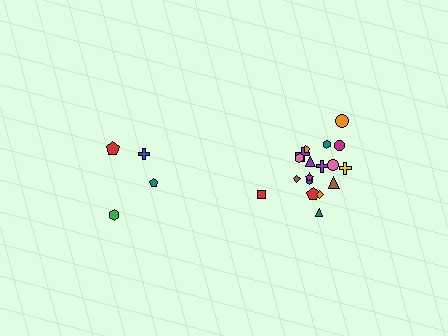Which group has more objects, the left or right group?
The right group.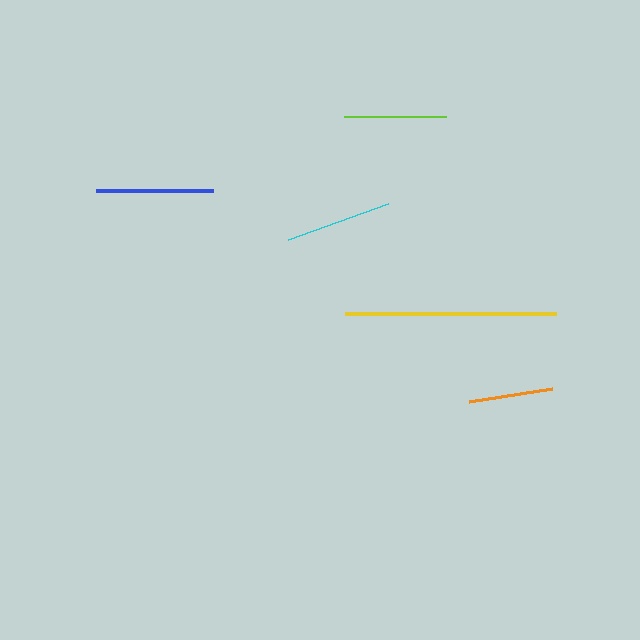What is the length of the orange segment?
The orange segment is approximately 84 pixels long.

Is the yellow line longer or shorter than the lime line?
The yellow line is longer than the lime line.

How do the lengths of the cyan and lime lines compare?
The cyan and lime lines are approximately the same length.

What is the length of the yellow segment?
The yellow segment is approximately 211 pixels long.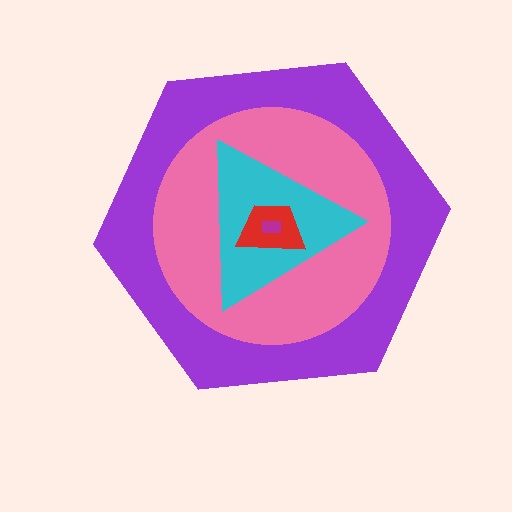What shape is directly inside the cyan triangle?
The red trapezoid.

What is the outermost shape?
The purple hexagon.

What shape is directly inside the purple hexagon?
The pink circle.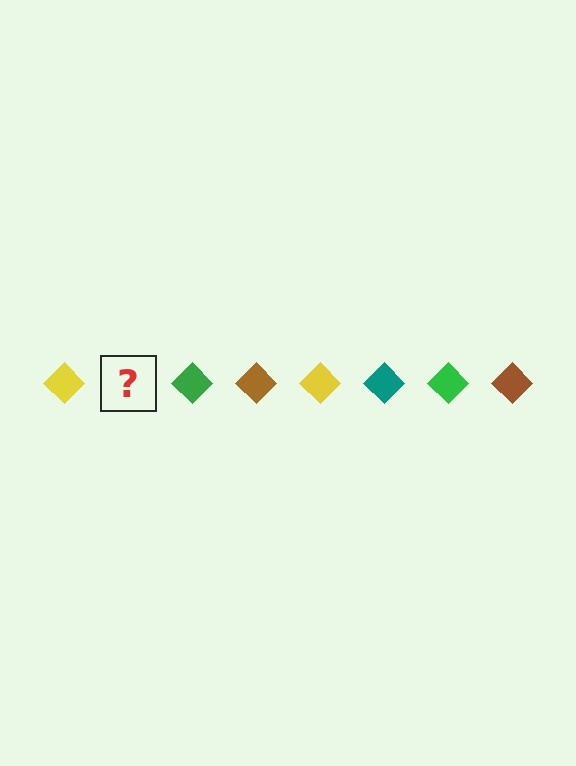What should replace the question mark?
The question mark should be replaced with a teal diamond.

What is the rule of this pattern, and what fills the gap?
The rule is that the pattern cycles through yellow, teal, green, brown diamonds. The gap should be filled with a teal diamond.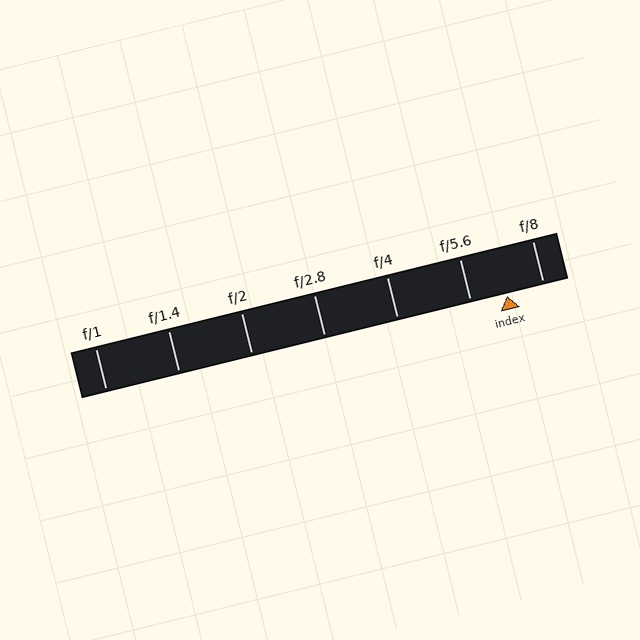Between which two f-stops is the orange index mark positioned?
The index mark is between f/5.6 and f/8.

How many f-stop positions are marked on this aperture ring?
There are 7 f-stop positions marked.